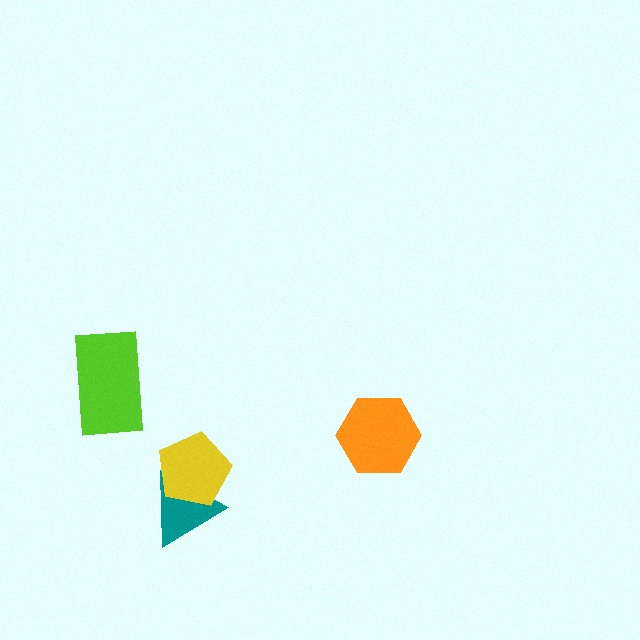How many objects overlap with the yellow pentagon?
1 object overlaps with the yellow pentagon.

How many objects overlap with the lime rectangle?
0 objects overlap with the lime rectangle.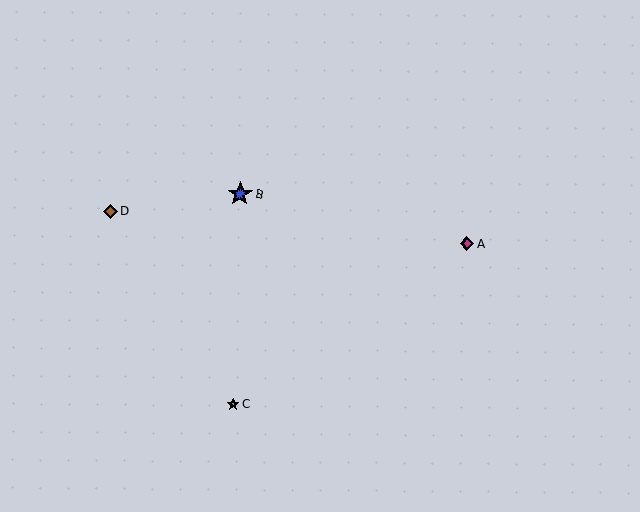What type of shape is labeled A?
Shape A is a magenta diamond.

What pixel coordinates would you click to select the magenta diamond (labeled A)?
Click at (467, 244) to select the magenta diamond A.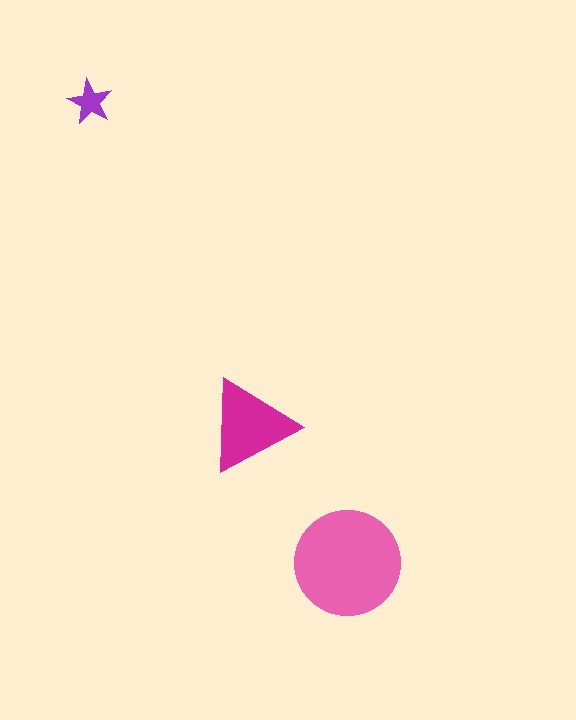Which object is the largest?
The pink circle.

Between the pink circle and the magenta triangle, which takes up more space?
The pink circle.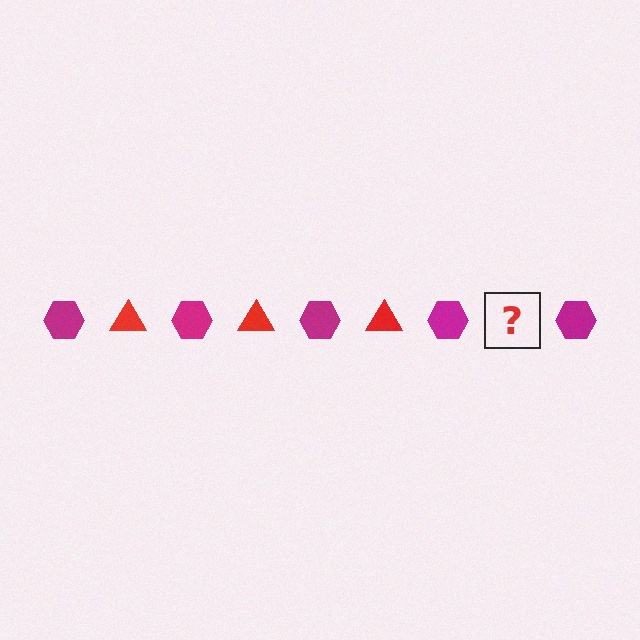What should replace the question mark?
The question mark should be replaced with a red triangle.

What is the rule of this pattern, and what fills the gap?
The rule is that the pattern alternates between magenta hexagon and red triangle. The gap should be filled with a red triangle.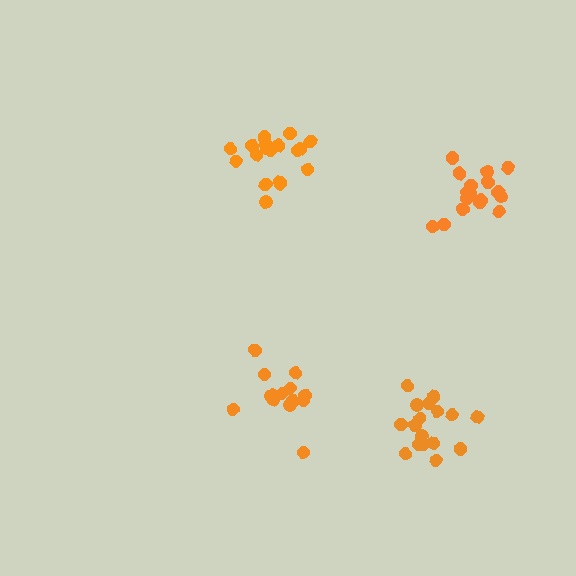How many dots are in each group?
Group 1: 17 dots, Group 2: 14 dots, Group 3: 17 dots, Group 4: 18 dots (66 total).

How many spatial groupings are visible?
There are 4 spatial groupings.